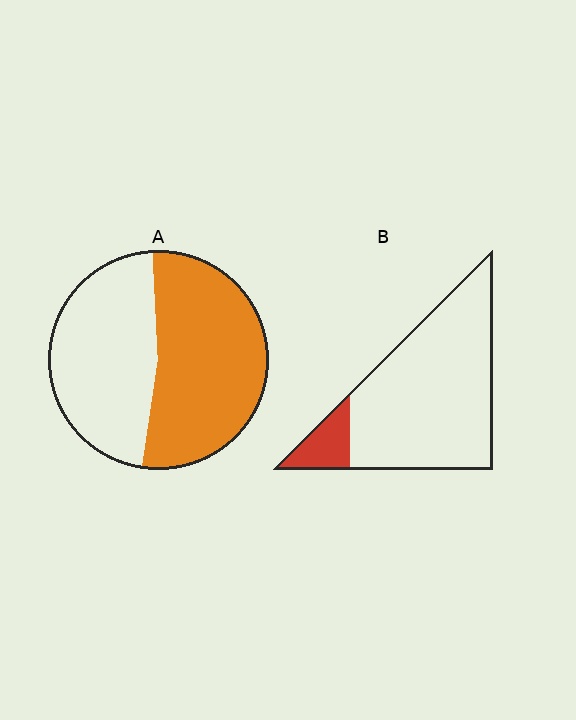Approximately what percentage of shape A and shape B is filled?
A is approximately 55% and B is approximately 10%.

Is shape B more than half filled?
No.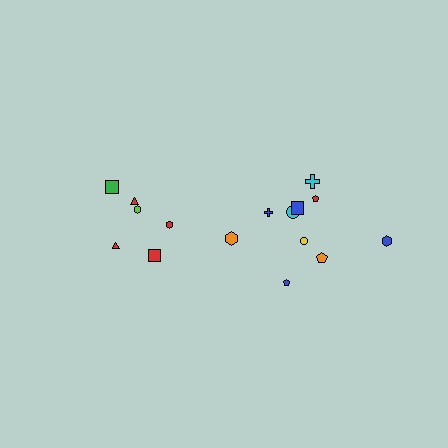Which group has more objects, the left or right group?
The right group.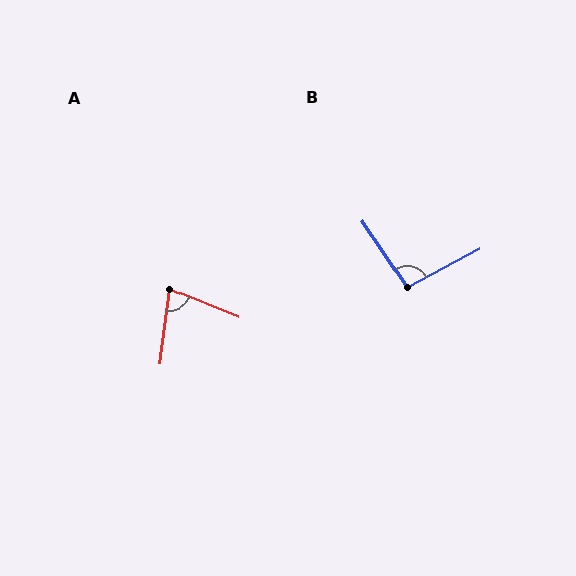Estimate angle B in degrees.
Approximately 96 degrees.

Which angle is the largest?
B, at approximately 96 degrees.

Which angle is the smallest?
A, at approximately 75 degrees.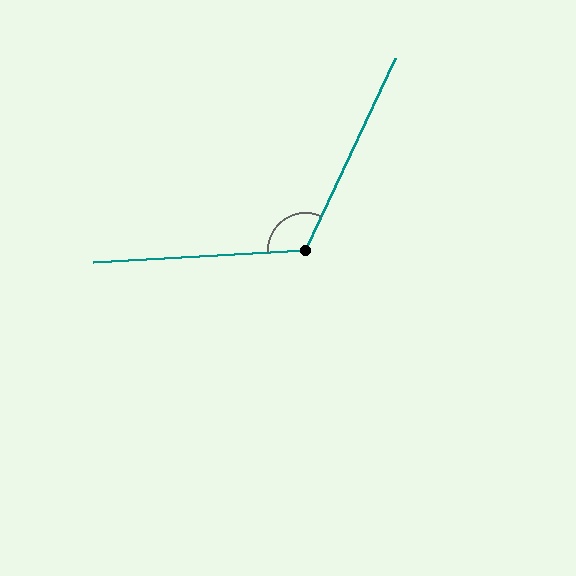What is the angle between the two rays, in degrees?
Approximately 118 degrees.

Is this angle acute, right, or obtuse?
It is obtuse.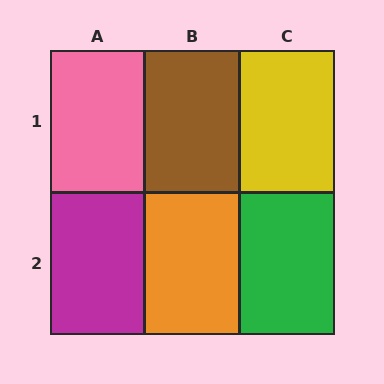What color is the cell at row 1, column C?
Yellow.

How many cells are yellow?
1 cell is yellow.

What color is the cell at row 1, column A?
Pink.